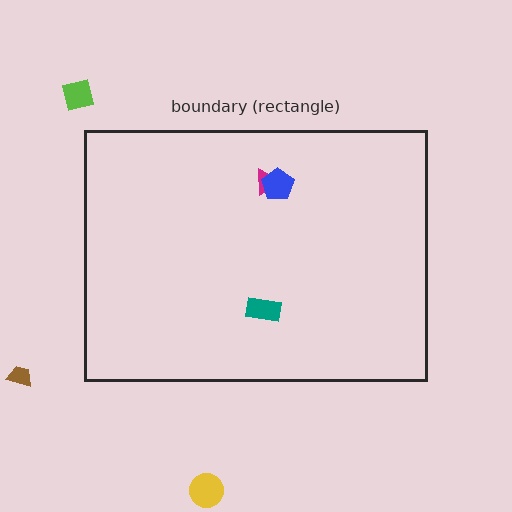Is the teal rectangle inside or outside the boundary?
Inside.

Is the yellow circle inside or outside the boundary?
Outside.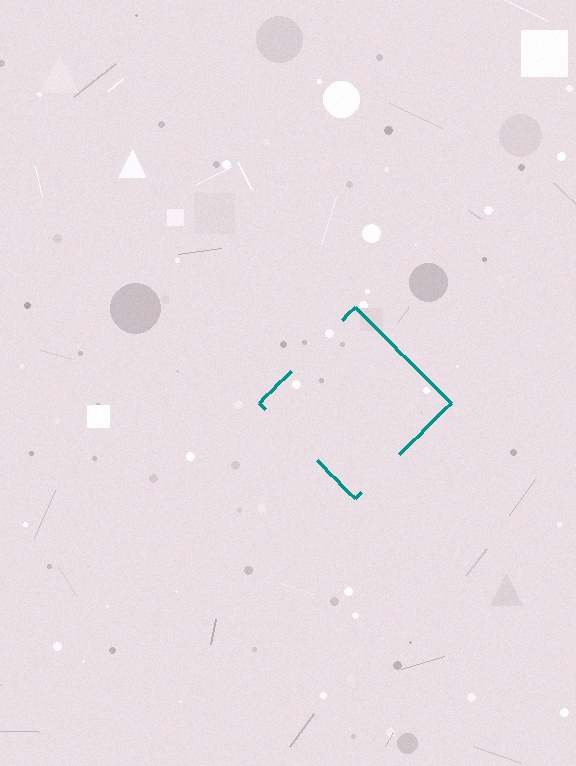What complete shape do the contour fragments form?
The contour fragments form a diamond.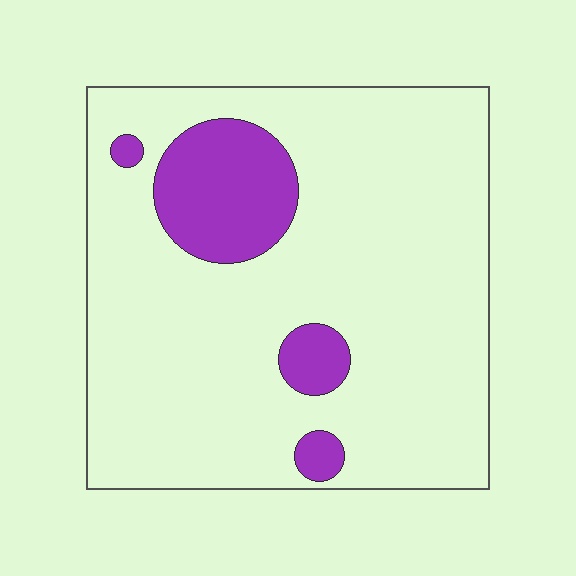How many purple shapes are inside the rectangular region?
4.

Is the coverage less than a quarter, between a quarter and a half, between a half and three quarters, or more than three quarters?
Less than a quarter.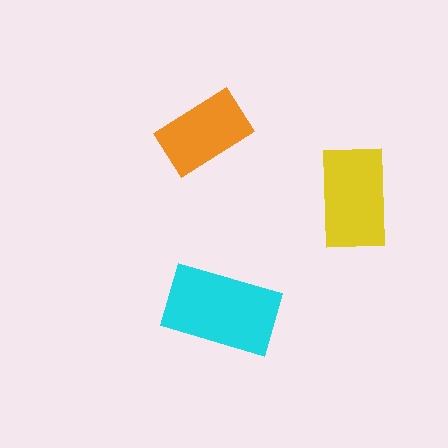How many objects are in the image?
There are 3 objects in the image.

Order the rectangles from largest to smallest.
the cyan one, the yellow one, the orange one.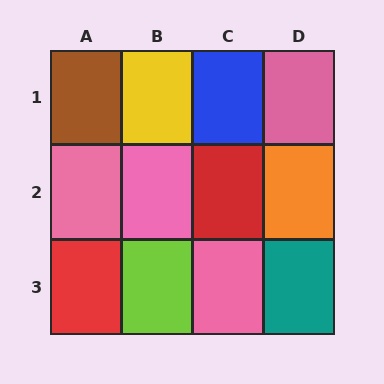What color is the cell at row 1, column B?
Yellow.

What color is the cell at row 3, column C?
Pink.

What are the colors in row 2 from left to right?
Pink, pink, red, orange.